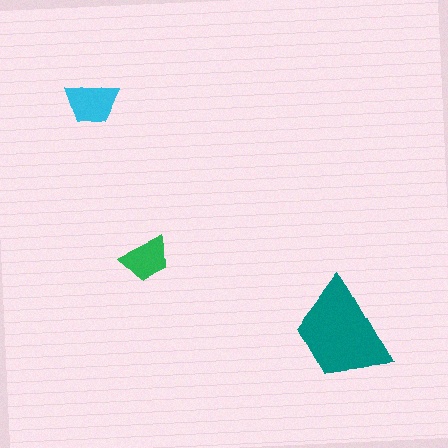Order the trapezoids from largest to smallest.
the teal one, the cyan one, the green one.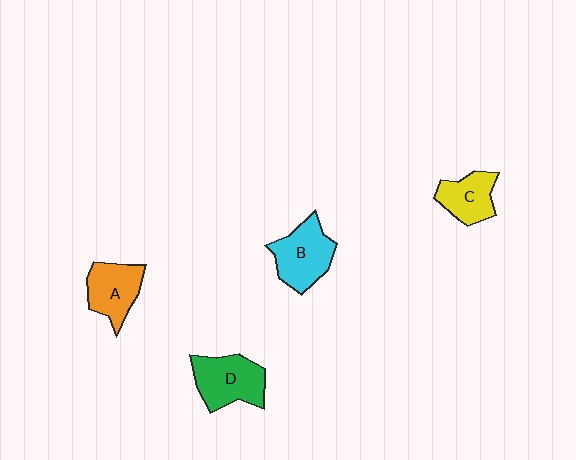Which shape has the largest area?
Shape D (green).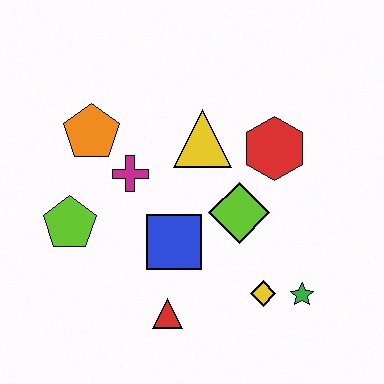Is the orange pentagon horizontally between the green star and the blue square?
No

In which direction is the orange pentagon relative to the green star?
The orange pentagon is to the left of the green star.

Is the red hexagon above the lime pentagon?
Yes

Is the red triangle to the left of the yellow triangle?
Yes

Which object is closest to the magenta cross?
The orange pentagon is closest to the magenta cross.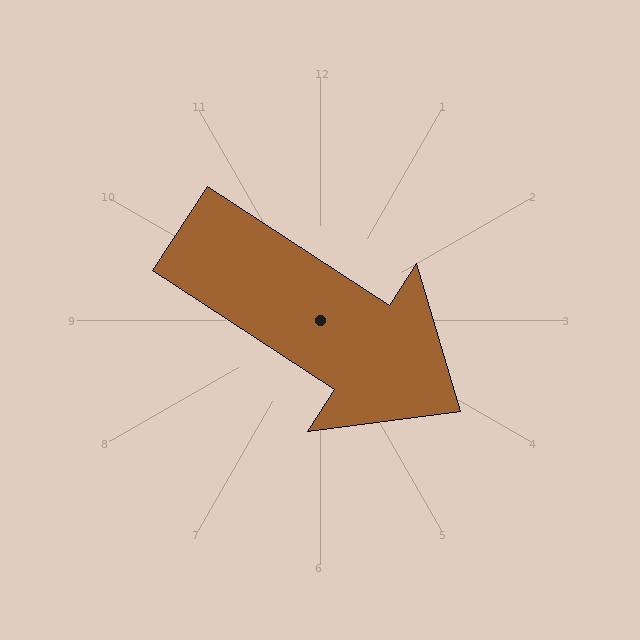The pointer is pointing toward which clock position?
Roughly 4 o'clock.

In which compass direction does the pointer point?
Southeast.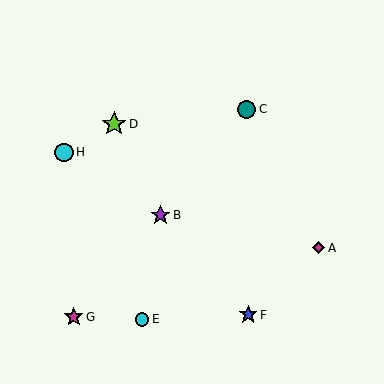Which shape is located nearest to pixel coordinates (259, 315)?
The blue star (labeled F) at (248, 315) is nearest to that location.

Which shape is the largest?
The lime star (labeled D) is the largest.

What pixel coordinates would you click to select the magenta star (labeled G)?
Click at (74, 317) to select the magenta star G.